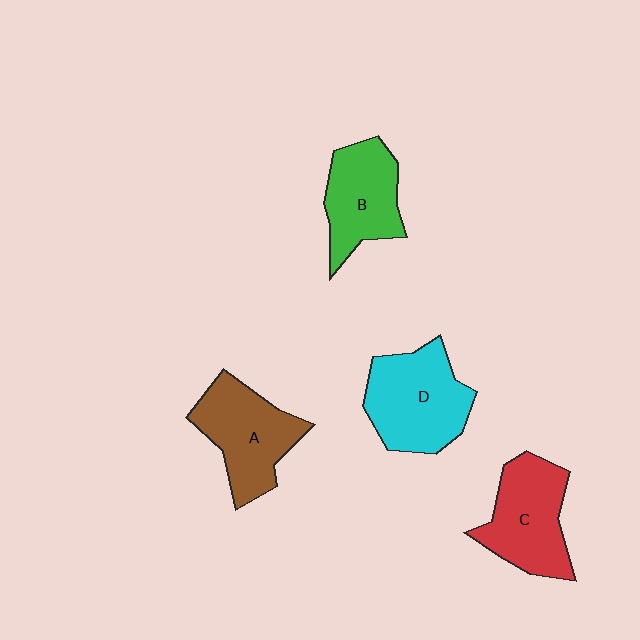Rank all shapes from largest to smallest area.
From largest to smallest: D (cyan), A (brown), C (red), B (green).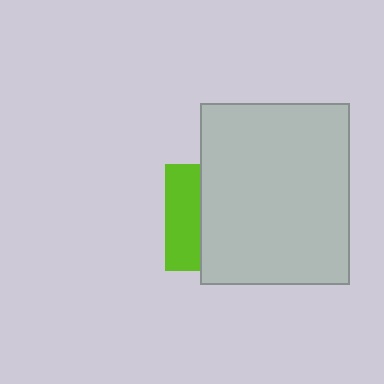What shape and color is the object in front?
The object in front is a light gray rectangle.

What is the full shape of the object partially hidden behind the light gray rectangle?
The partially hidden object is a lime square.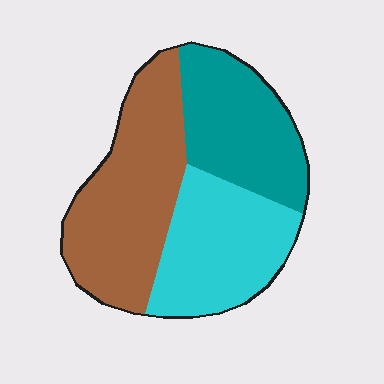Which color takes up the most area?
Brown, at roughly 40%.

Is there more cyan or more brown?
Brown.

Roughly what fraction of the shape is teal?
Teal covers 29% of the shape.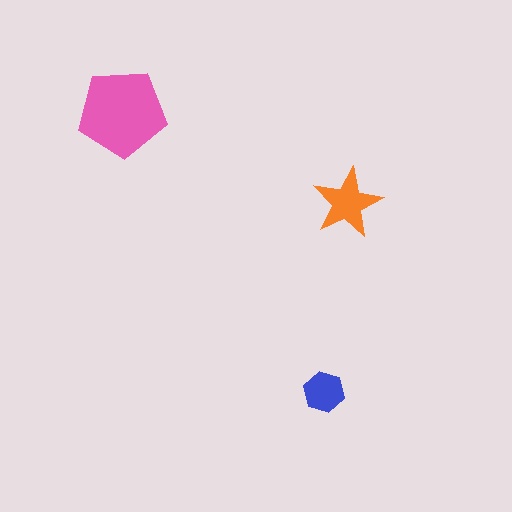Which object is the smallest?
The blue hexagon.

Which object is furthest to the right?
The orange star is rightmost.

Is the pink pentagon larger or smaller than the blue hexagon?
Larger.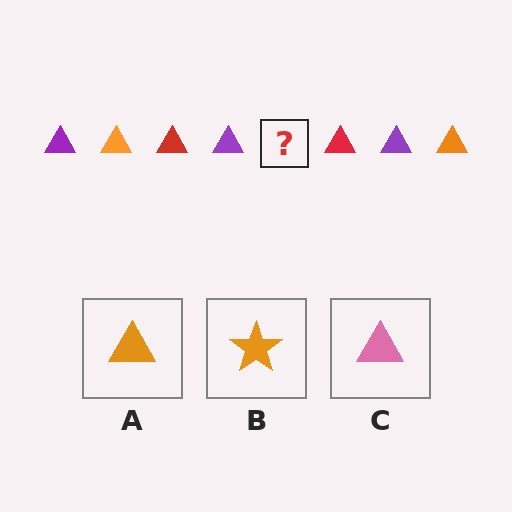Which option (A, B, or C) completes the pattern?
A.